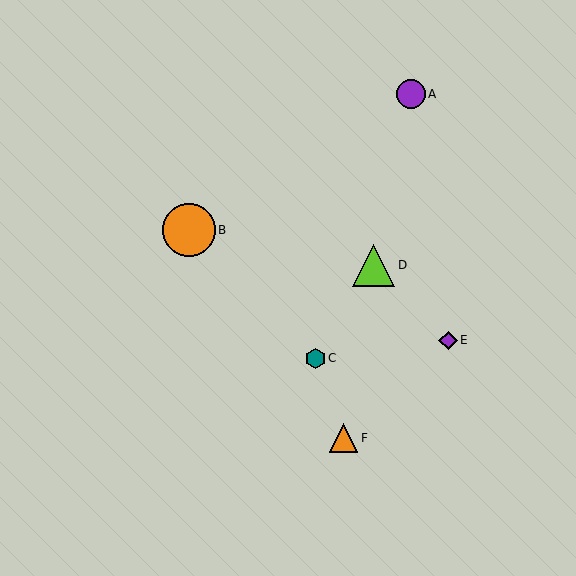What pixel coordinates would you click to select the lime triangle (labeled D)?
Click at (374, 265) to select the lime triangle D.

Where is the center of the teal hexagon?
The center of the teal hexagon is at (315, 358).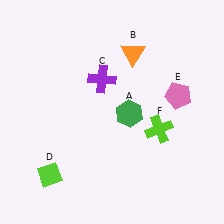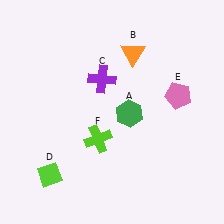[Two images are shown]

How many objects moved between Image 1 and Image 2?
1 object moved between the two images.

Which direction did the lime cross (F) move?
The lime cross (F) moved left.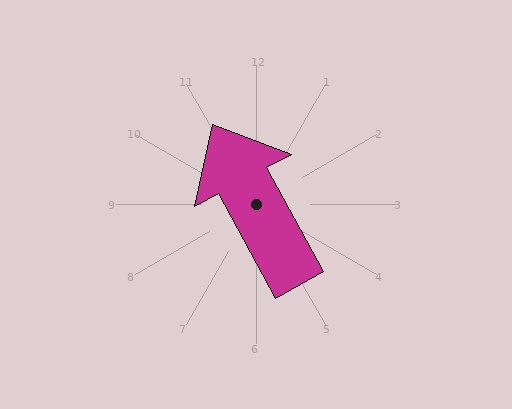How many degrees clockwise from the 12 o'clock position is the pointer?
Approximately 331 degrees.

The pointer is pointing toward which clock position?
Roughly 11 o'clock.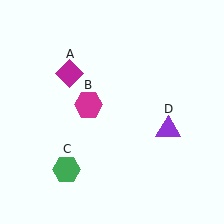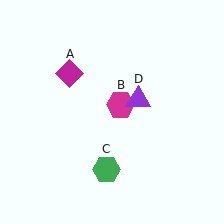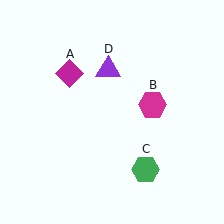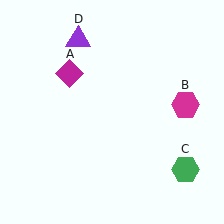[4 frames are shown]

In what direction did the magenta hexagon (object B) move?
The magenta hexagon (object B) moved right.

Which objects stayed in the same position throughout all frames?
Magenta diamond (object A) remained stationary.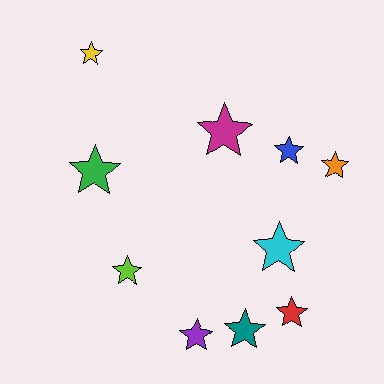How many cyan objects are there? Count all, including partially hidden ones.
There is 1 cyan object.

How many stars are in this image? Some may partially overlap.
There are 10 stars.